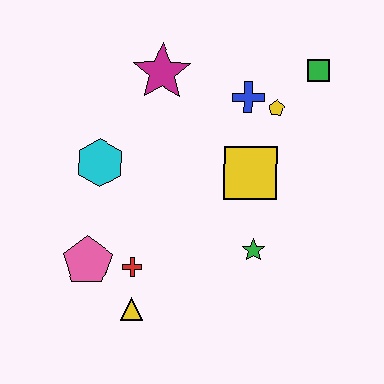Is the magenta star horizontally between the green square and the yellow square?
No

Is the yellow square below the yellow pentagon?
Yes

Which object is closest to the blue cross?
The yellow pentagon is closest to the blue cross.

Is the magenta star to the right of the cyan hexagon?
Yes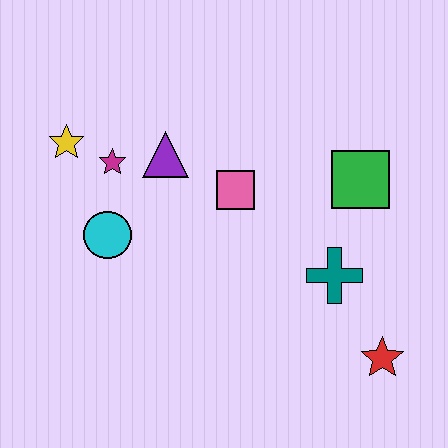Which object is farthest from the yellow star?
The red star is farthest from the yellow star.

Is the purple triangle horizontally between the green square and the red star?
No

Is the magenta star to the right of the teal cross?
No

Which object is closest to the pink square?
The purple triangle is closest to the pink square.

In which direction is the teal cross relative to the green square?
The teal cross is below the green square.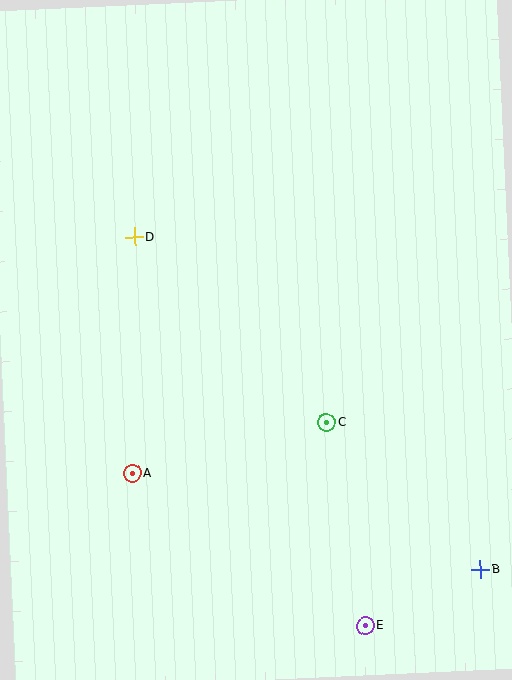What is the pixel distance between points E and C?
The distance between E and C is 206 pixels.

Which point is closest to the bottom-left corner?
Point A is closest to the bottom-left corner.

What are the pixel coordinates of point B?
Point B is at (481, 570).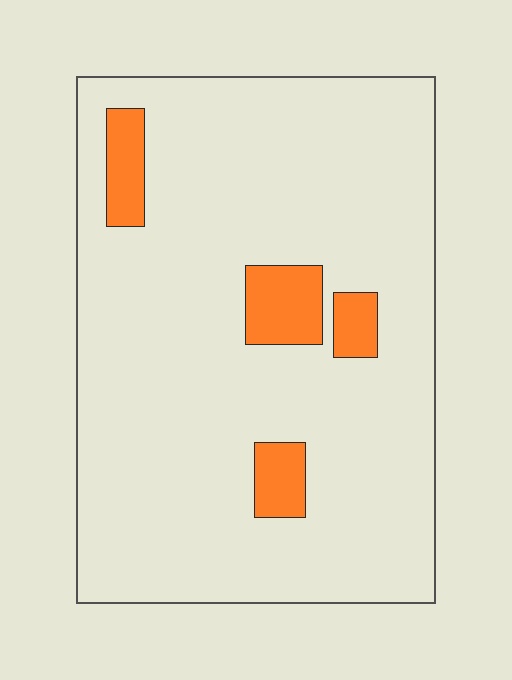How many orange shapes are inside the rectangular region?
4.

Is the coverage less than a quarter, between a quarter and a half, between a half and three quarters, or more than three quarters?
Less than a quarter.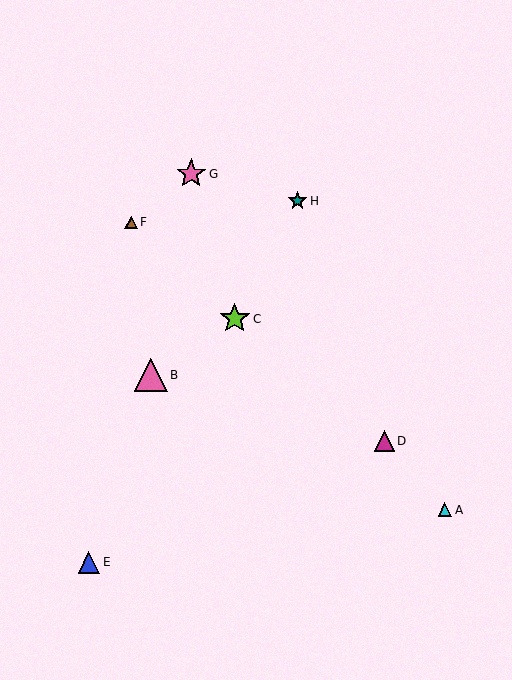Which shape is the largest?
The pink triangle (labeled B) is the largest.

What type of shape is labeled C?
Shape C is a lime star.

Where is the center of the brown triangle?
The center of the brown triangle is at (131, 222).